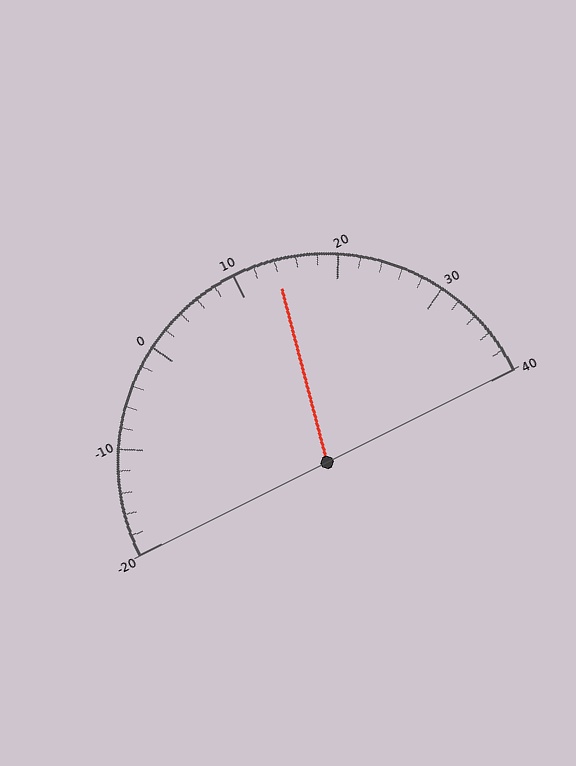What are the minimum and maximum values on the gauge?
The gauge ranges from -20 to 40.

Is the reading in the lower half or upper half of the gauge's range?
The reading is in the upper half of the range (-20 to 40).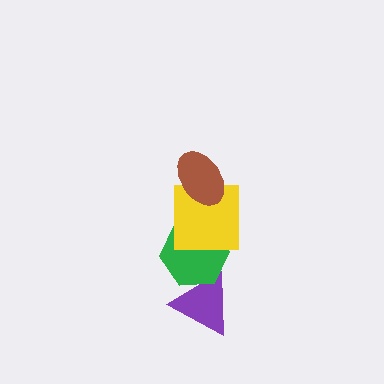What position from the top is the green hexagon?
The green hexagon is 3rd from the top.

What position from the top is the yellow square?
The yellow square is 2nd from the top.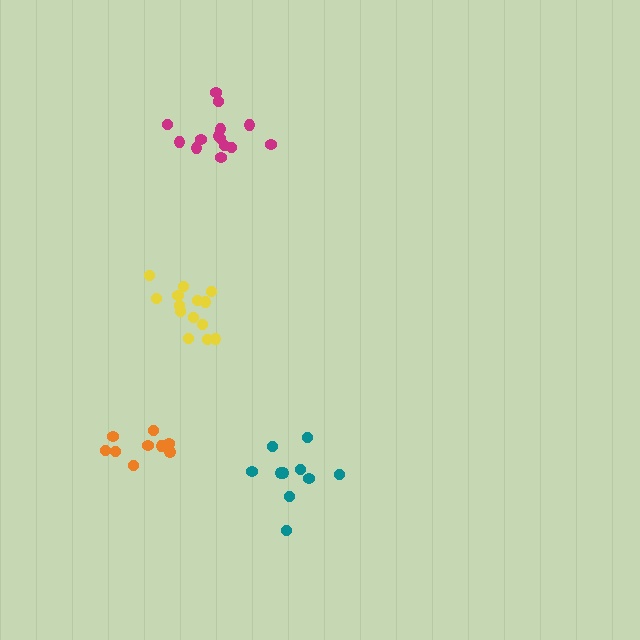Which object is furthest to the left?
The orange cluster is leftmost.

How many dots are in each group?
Group 1: 10 dots, Group 2: 14 dots, Group 3: 14 dots, Group 4: 9 dots (47 total).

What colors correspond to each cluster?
The clusters are colored: teal, yellow, magenta, orange.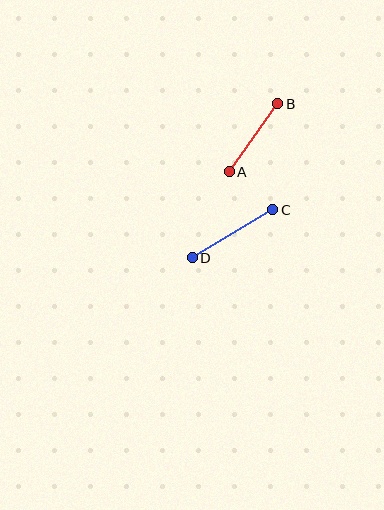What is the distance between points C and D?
The distance is approximately 94 pixels.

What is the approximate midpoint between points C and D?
The midpoint is at approximately (233, 234) pixels.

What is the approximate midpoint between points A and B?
The midpoint is at approximately (254, 138) pixels.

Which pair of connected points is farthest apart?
Points C and D are farthest apart.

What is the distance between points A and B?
The distance is approximately 84 pixels.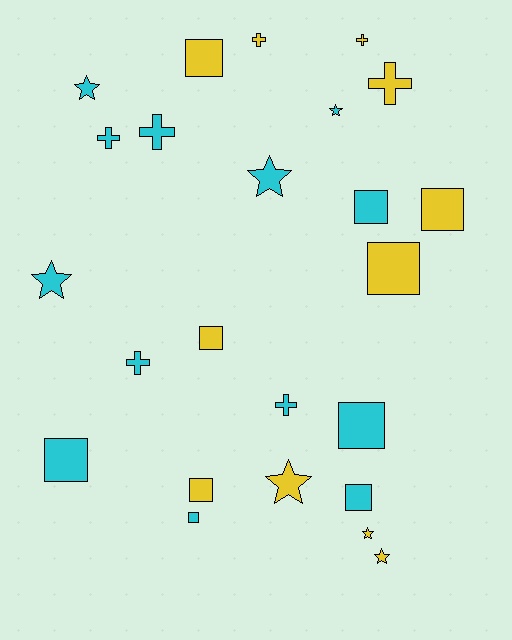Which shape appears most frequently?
Square, with 10 objects.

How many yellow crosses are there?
There are 3 yellow crosses.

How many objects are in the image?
There are 24 objects.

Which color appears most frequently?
Cyan, with 13 objects.